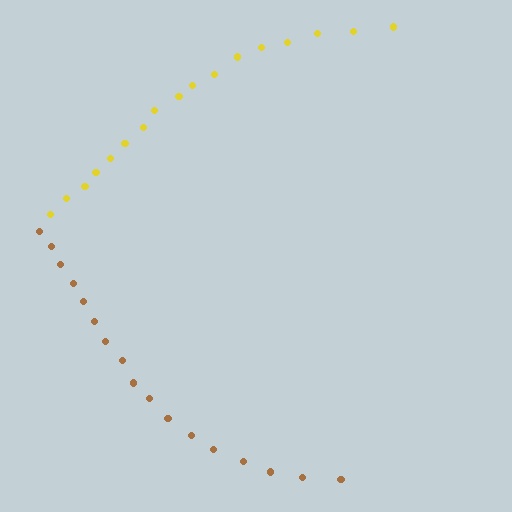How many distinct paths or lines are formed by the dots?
There are 2 distinct paths.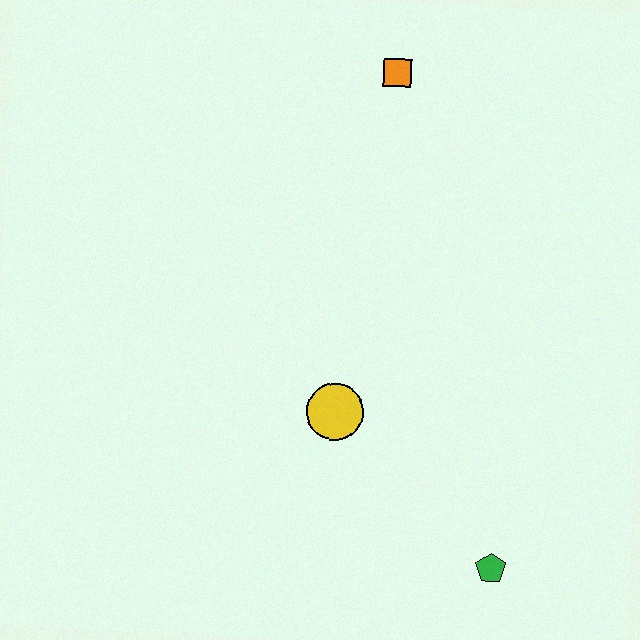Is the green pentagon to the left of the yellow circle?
No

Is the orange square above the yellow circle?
Yes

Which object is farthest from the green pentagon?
The orange square is farthest from the green pentagon.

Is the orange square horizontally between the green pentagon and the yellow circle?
Yes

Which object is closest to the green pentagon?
The yellow circle is closest to the green pentagon.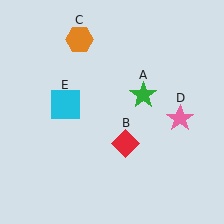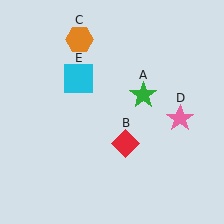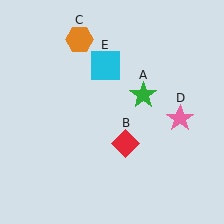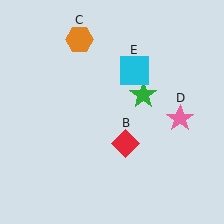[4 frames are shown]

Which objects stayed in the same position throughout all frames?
Green star (object A) and red diamond (object B) and orange hexagon (object C) and pink star (object D) remained stationary.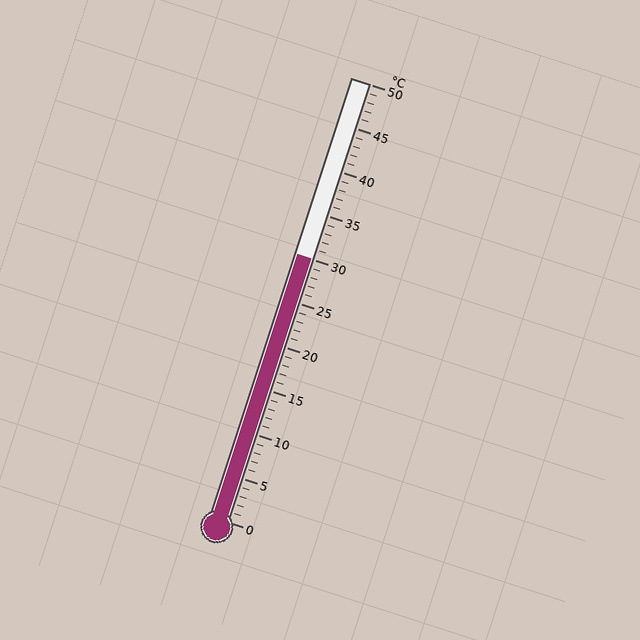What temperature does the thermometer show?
The thermometer shows approximately 30°C.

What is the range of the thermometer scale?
The thermometer scale ranges from 0°C to 50°C.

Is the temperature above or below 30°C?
The temperature is at 30°C.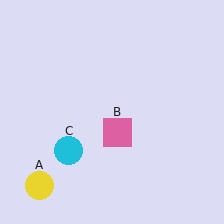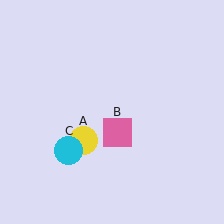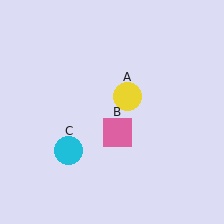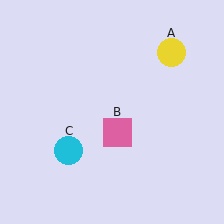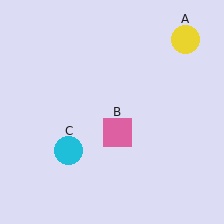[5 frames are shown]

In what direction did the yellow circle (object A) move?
The yellow circle (object A) moved up and to the right.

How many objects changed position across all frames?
1 object changed position: yellow circle (object A).